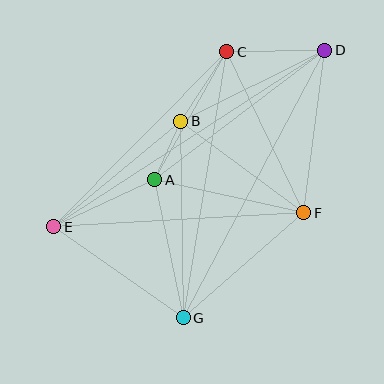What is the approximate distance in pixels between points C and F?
The distance between C and F is approximately 178 pixels.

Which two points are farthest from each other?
Points D and E are farthest from each other.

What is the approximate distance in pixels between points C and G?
The distance between C and G is approximately 269 pixels.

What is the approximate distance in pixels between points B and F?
The distance between B and F is approximately 153 pixels.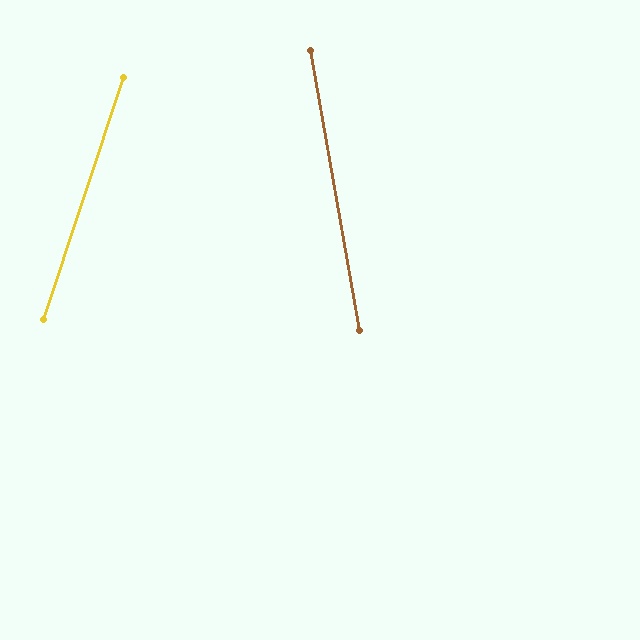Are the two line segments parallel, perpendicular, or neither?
Neither parallel nor perpendicular — they differ by about 28°.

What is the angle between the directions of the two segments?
Approximately 28 degrees.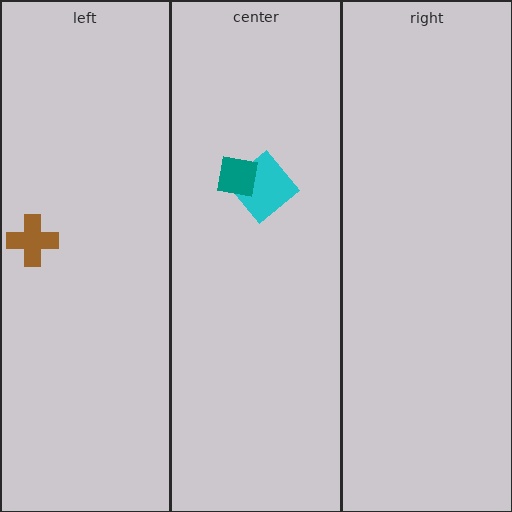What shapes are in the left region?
The brown cross.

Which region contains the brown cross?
The left region.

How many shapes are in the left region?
1.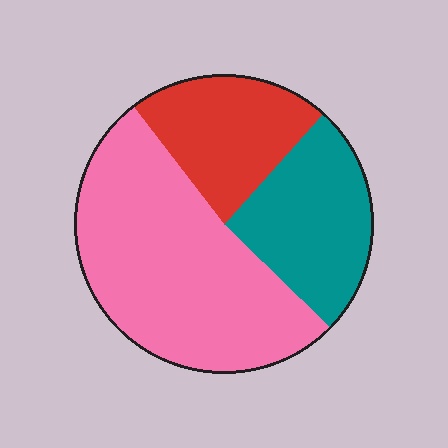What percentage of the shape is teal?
Teal takes up between a sixth and a third of the shape.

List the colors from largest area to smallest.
From largest to smallest: pink, teal, red.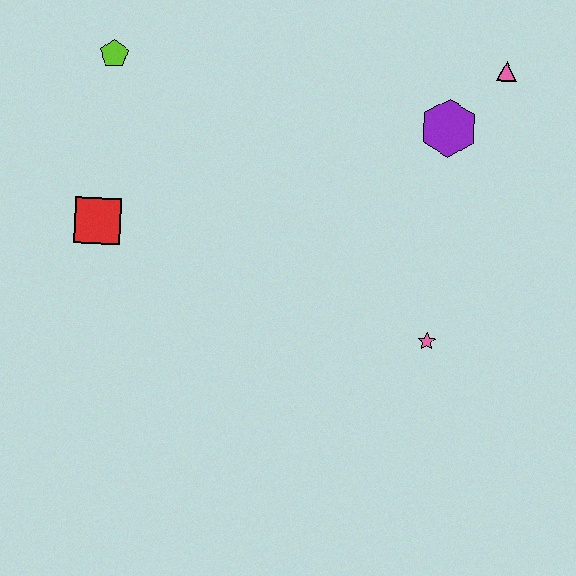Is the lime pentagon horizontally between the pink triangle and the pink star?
No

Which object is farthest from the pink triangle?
The red square is farthest from the pink triangle.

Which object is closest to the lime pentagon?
The red square is closest to the lime pentagon.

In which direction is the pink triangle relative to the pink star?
The pink triangle is above the pink star.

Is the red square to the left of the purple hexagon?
Yes